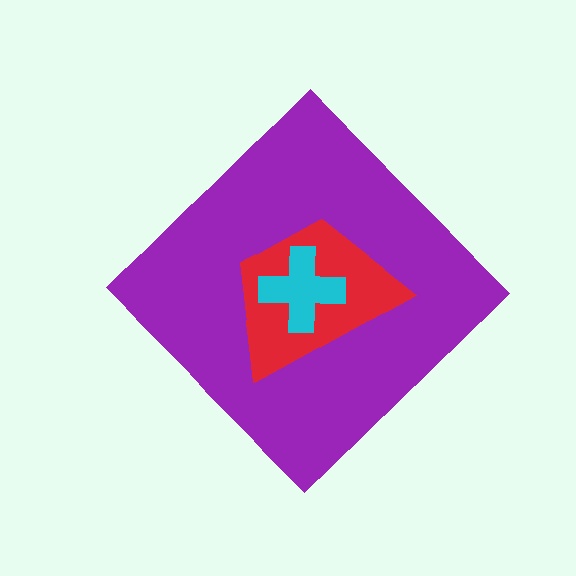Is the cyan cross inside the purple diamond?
Yes.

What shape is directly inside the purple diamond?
The red trapezoid.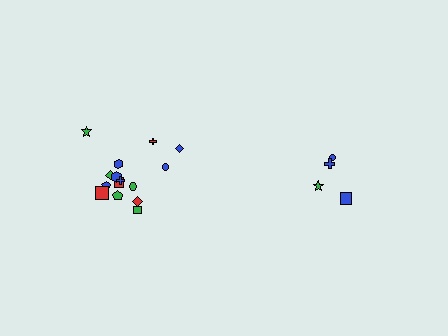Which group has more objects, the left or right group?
The left group.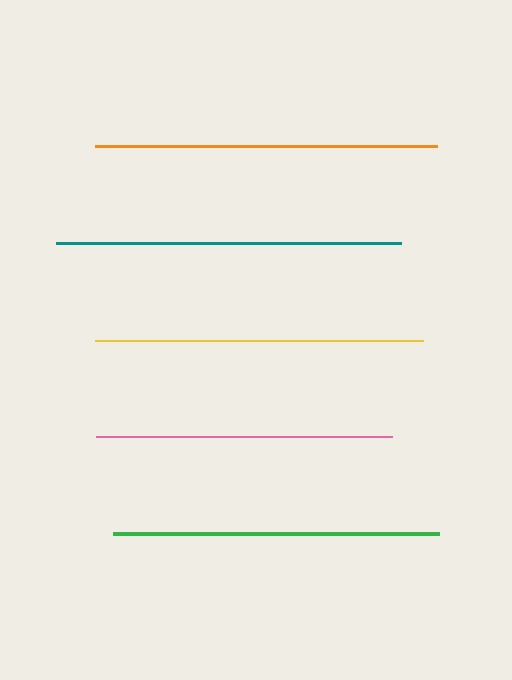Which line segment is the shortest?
The pink line is the shortest at approximately 295 pixels.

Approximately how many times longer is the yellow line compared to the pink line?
The yellow line is approximately 1.1 times the length of the pink line.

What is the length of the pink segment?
The pink segment is approximately 295 pixels long.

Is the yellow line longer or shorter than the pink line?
The yellow line is longer than the pink line.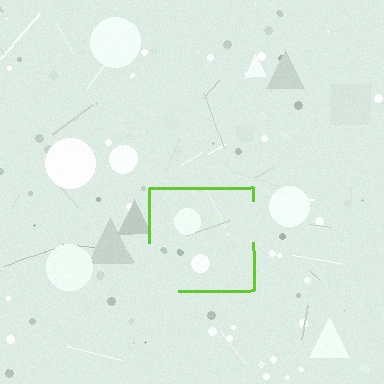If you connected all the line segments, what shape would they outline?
They would outline a square.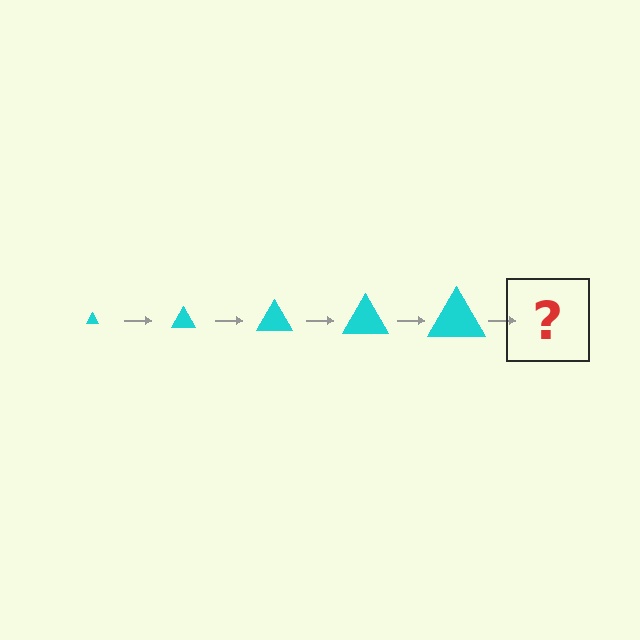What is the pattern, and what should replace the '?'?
The pattern is that the triangle gets progressively larger each step. The '?' should be a cyan triangle, larger than the previous one.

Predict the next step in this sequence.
The next step is a cyan triangle, larger than the previous one.